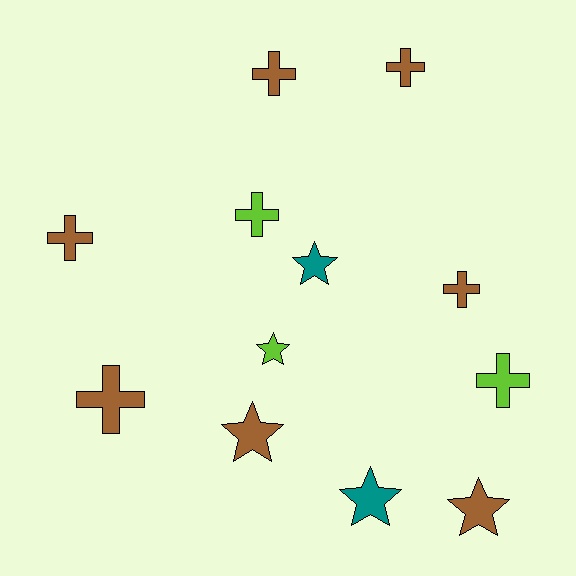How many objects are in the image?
There are 12 objects.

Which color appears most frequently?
Brown, with 7 objects.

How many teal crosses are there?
There are no teal crosses.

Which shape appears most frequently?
Cross, with 7 objects.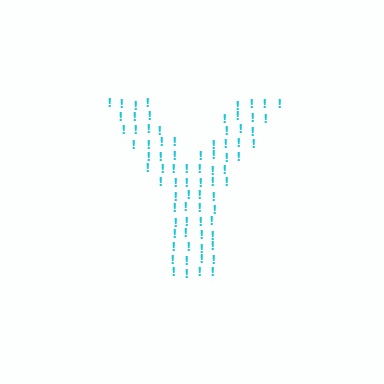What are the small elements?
The small elements are exclamation marks.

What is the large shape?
The large shape is the letter Y.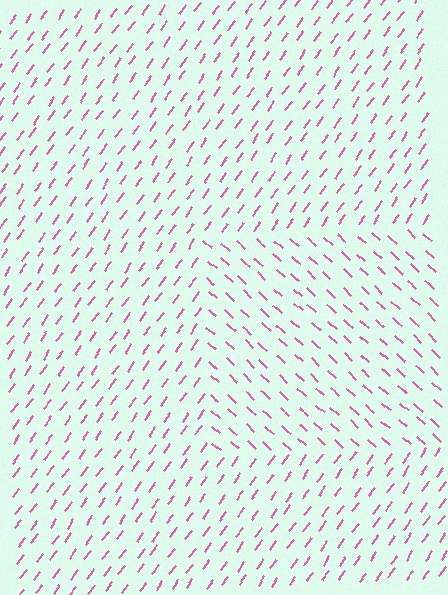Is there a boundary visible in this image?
Yes, there is a texture boundary formed by a change in line orientation.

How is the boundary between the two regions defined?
The boundary is defined purely by a change in line orientation (approximately 83 degrees difference). All lines are the same color and thickness.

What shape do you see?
I see a rectangle.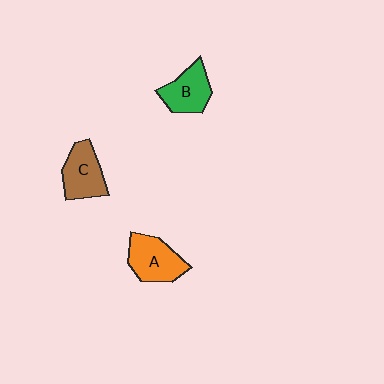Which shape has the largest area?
Shape A (orange).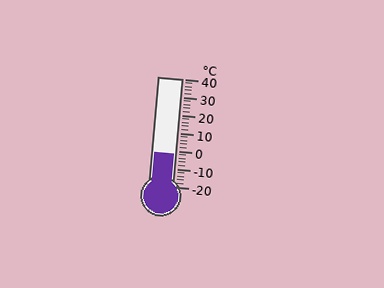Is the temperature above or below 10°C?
The temperature is below 10°C.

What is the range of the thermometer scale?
The thermometer scale ranges from -20°C to 40°C.